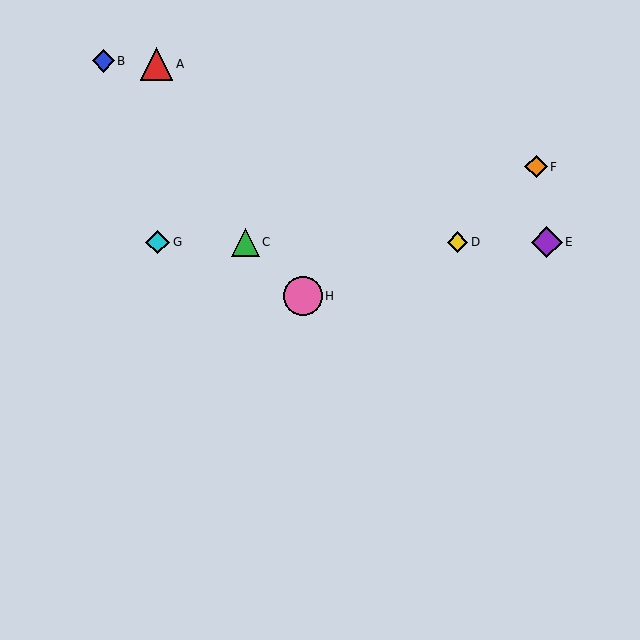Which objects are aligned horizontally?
Objects C, D, E, G are aligned horizontally.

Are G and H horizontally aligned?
No, G is at y≈242 and H is at y≈296.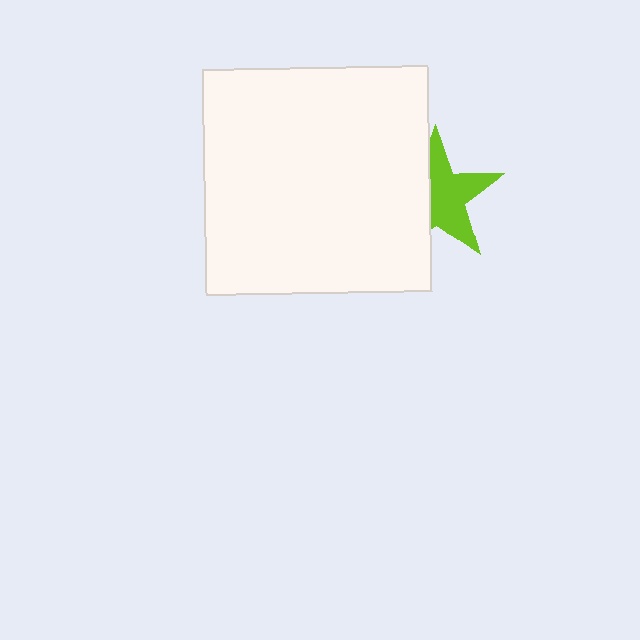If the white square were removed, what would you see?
You would see the complete lime star.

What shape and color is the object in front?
The object in front is a white square.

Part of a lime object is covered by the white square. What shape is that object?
It is a star.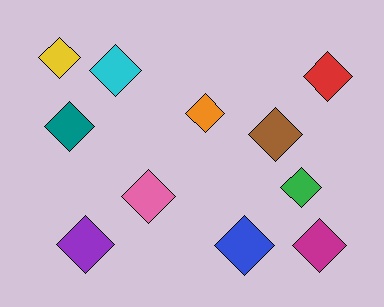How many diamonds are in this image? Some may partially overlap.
There are 11 diamonds.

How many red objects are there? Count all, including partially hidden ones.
There is 1 red object.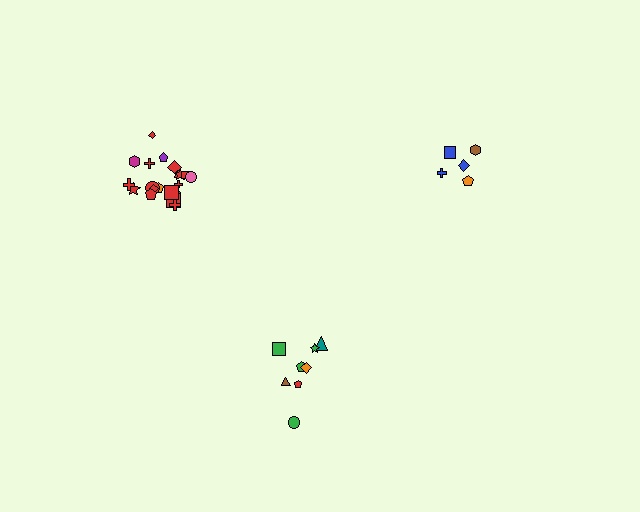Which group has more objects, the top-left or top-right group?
The top-left group.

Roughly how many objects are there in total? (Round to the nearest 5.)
Roughly 35 objects in total.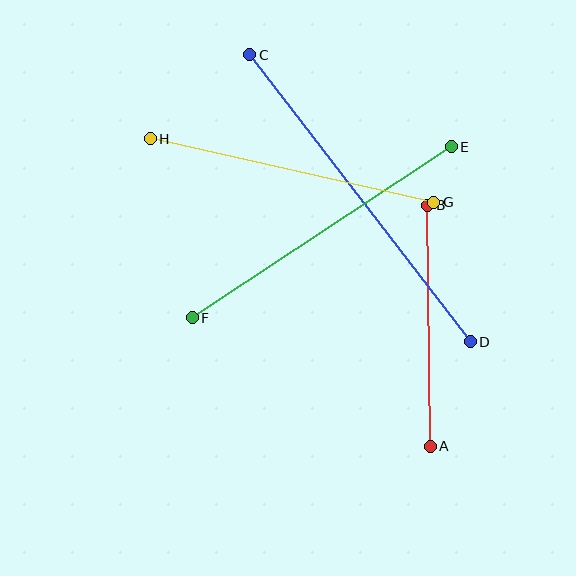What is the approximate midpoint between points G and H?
The midpoint is at approximately (292, 170) pixels.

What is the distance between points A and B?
The distance is approximately 241 pixels.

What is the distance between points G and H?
The distance is approximately 290 pixels.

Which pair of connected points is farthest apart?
Points C and D are farthest apart.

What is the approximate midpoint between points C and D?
The midpoint is at approximately (360, 198) pixels.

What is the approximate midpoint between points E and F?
The midpoint is at approximately (322, 232) pixels.